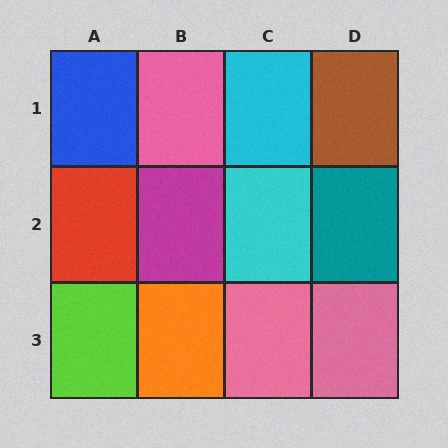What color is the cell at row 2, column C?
Cyan.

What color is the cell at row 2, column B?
Magenta.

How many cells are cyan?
2 cells are cyan.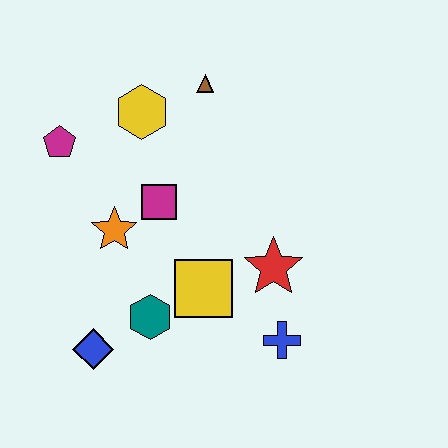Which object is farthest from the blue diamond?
The brown triangle is farthest from the blue diamond.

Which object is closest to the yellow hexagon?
The brown triangle is closest to the yellow hexagon.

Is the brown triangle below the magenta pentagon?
No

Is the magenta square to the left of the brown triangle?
Yes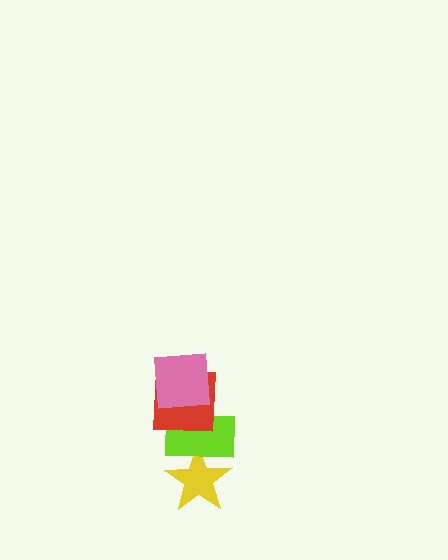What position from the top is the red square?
The red square is 2nd from the top.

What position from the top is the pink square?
The pink square is 1st from the top.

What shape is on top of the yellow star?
The lime rectangle is on top of the yellow star.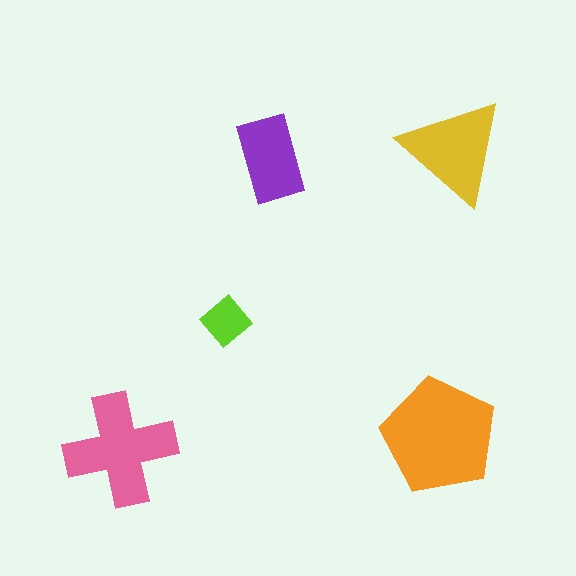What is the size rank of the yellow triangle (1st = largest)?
3rd.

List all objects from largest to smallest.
The orange pentagon, the pink cross, the yellow triangle, the purple rectangle, the lime diamond.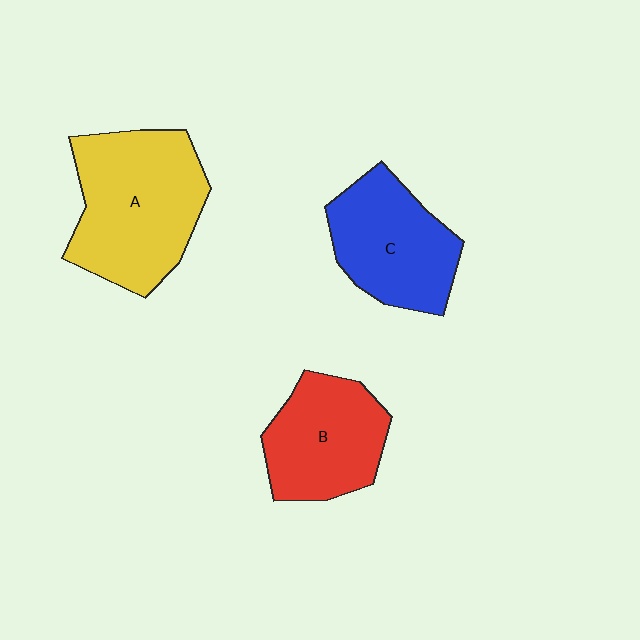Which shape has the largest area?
Shape A (yellow).